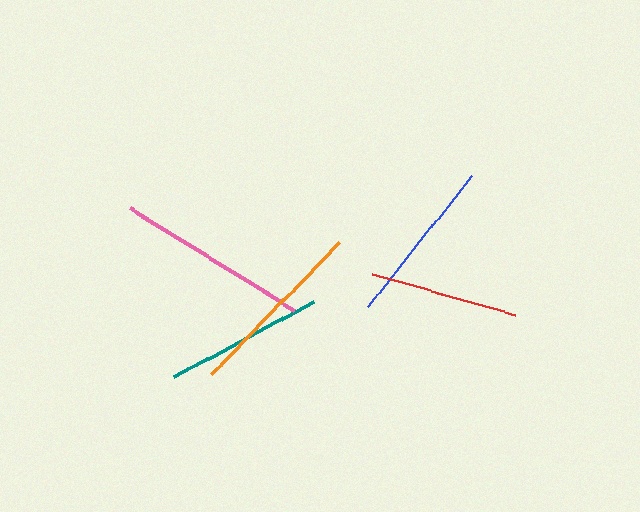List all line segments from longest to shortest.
From longest to shortest: pink, orange, blue, teal, red.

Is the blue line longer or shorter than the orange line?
The orange line is longer than the blue line.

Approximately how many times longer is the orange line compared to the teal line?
The orange line is approximately 1.1 times the length of the teal line.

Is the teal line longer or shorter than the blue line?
The blue line is longer than the teal line.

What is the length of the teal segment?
The teal segment is approximately 159 pixels long.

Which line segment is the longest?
The pink line is the longest at approximately 194 pixels.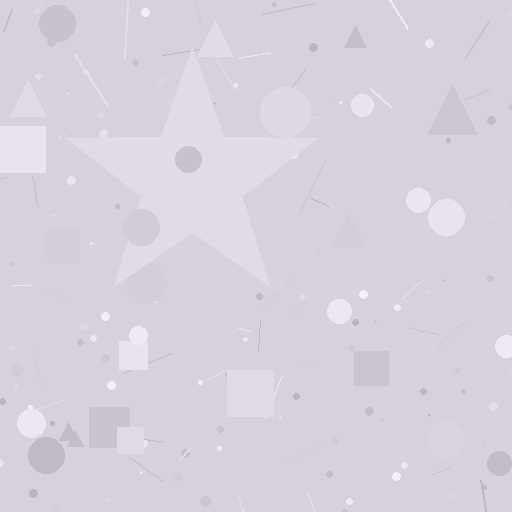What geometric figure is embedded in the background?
A star is embedded in the background.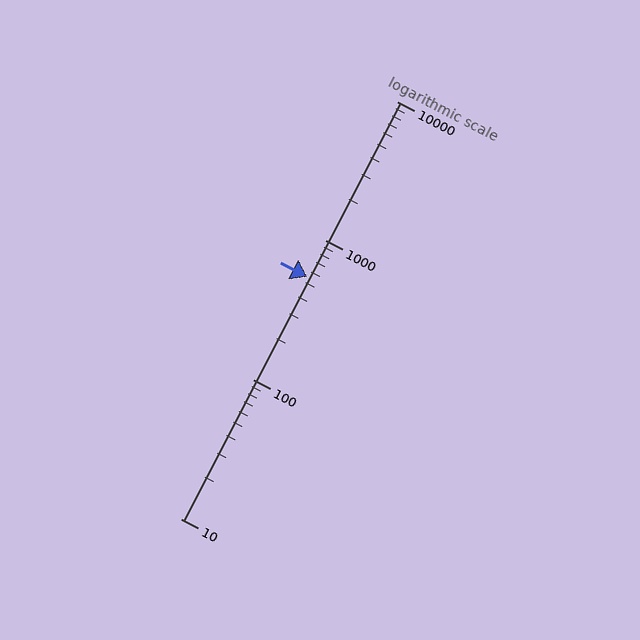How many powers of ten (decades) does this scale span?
The scale spans 3 decades, from 10 to 10000.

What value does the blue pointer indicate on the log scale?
The pointer indicates approximately 550.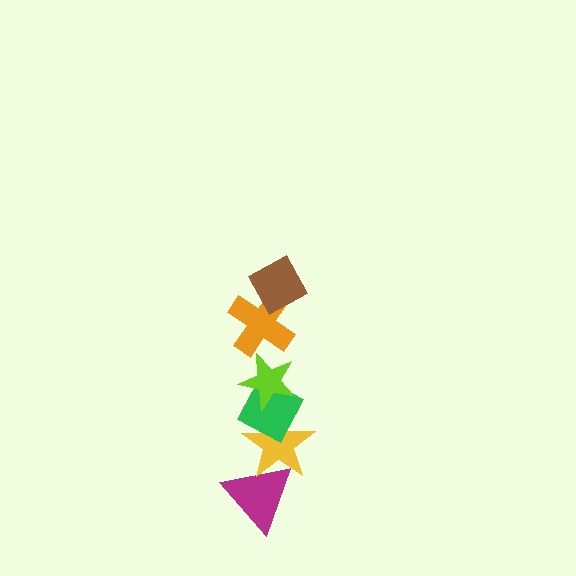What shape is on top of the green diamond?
The lime star is on top of the green diamond.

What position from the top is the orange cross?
The orange cross is 2nd from the top.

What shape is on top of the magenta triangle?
The yellow star is on top of the magenta triangle.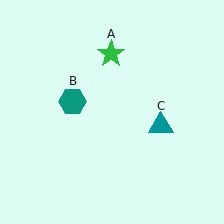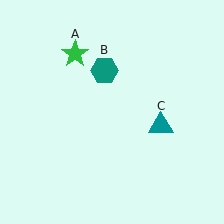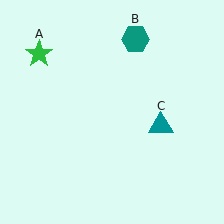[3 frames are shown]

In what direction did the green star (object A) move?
The green star (object A) moved left.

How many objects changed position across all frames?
2 objects changed position: green star (object A), teal hexagon (object B).